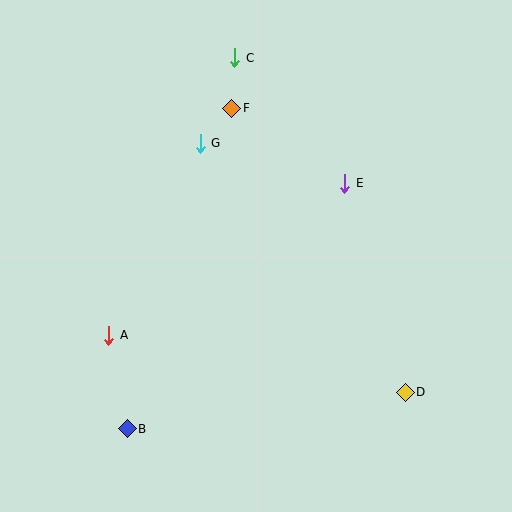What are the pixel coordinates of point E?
Point E is at (345, 183).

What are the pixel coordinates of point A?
Point A is at (109, 335).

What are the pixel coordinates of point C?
Point C is at (235, 58).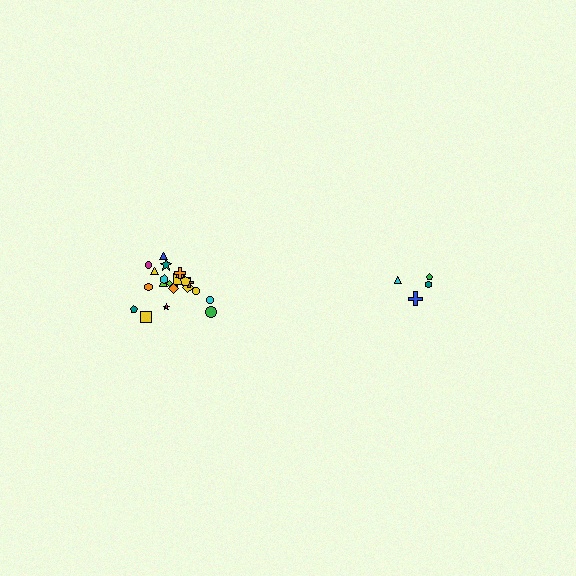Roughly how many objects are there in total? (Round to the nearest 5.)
Roughly 25 objects in total.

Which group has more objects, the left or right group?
The left group.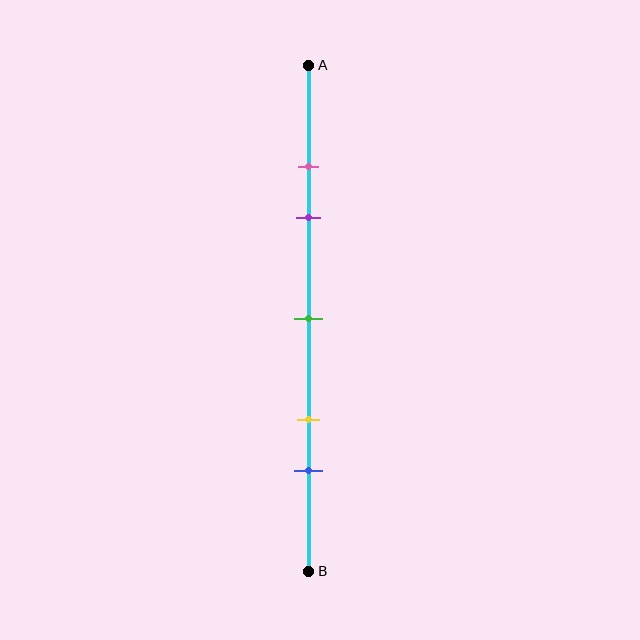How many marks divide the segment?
There are 5 marks dividing the segment.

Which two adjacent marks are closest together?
The pink and purple marks are the closest adjacent pair.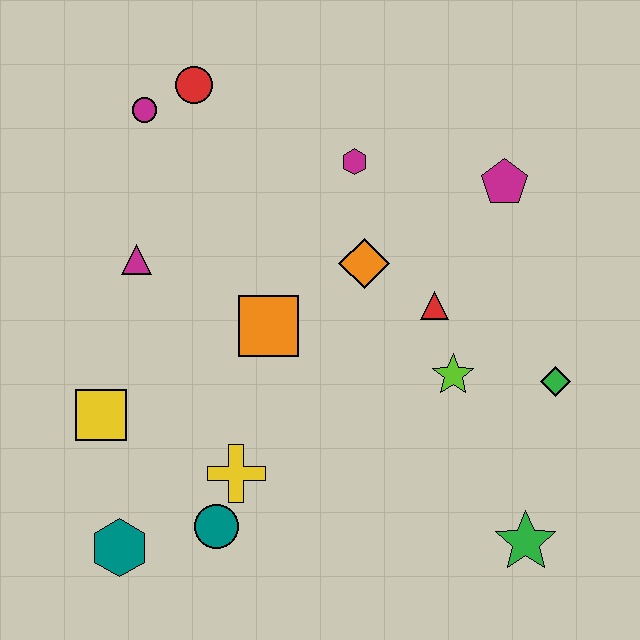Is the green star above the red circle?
No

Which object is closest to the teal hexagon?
The teal circle is closest to the teal hexagon.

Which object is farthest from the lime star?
The magenta circle is farthest from the lime star.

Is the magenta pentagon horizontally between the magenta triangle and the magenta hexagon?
No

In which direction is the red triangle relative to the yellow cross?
The red triangle is to the right of the yellow cross.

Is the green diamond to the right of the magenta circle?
Yes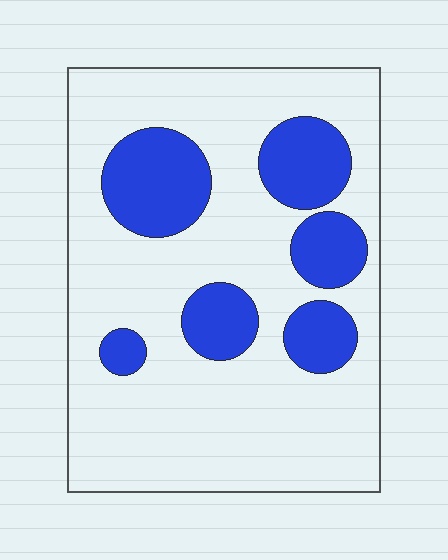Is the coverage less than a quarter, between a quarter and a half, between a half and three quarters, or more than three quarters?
Less than a quarter.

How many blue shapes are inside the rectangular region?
6.